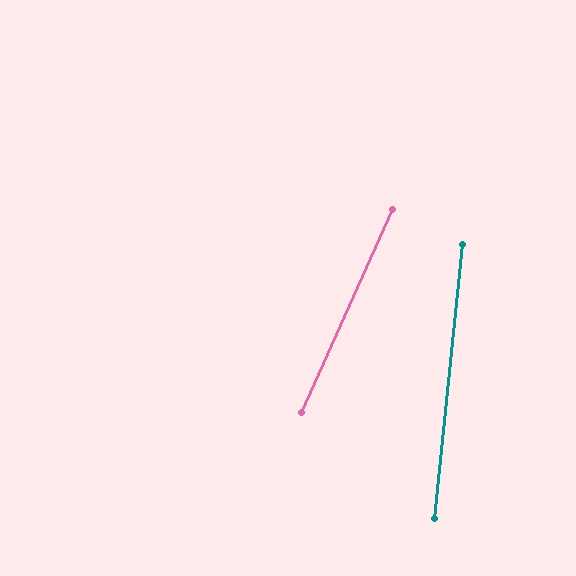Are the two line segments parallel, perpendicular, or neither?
Neither parallel nor perpendicular — they differ by about 18°.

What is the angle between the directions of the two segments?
Approximately 18 degrees.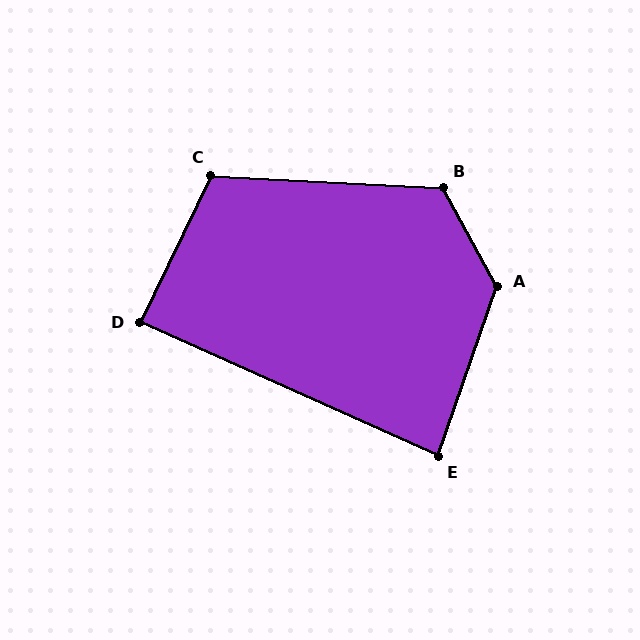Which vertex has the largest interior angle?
A, at approximately 132 degrees.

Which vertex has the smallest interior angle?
E, at approximately 85 degrees.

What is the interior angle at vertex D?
Approximately 88 degrees (approximately right).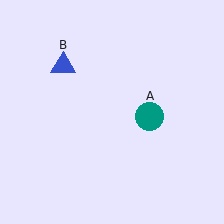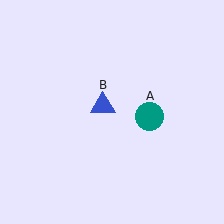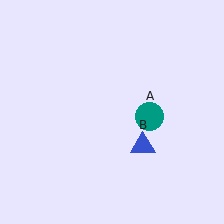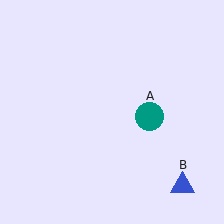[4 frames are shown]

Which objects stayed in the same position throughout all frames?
Teal circle (object A) remained stationary.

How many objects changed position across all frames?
1 object changed position: blue triangle (object B).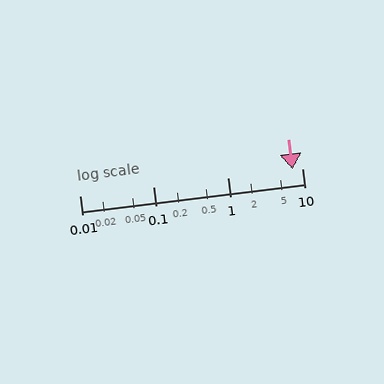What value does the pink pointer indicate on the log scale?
The pointer indicates approximately 7.5.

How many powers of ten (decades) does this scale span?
The scale spans 3 decades, from 0.01 to 10.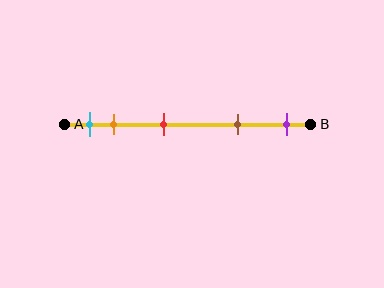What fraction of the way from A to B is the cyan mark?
The cyan mark is approximately 10% (0.1) of the way from A to B.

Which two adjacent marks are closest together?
The cyan and orange marks are the closest adjacent pair.